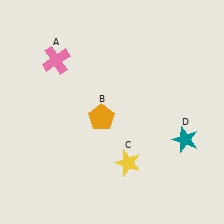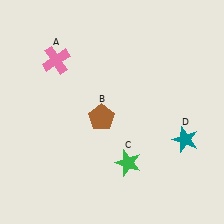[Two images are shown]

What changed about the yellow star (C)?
In Image 1, C is yellow. In Image 2, it changed to green.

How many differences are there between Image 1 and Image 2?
There are 2 differences between the two images.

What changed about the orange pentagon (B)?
In Image 1, B is orange. In Image 2, it changed to brown.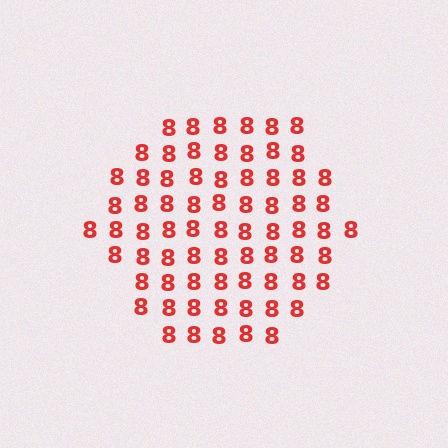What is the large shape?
The large shape is a hexagon.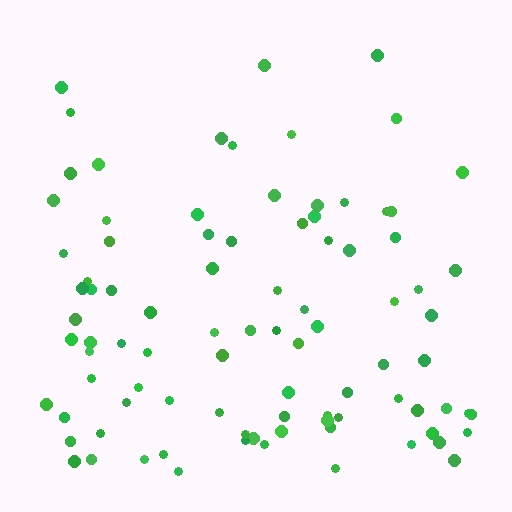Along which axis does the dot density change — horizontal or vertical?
Vertical.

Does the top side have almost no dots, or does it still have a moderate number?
Still a moderate number, just noticeably fewer than the bottom.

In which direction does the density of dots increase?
From top to bottom, with the bottom side densest.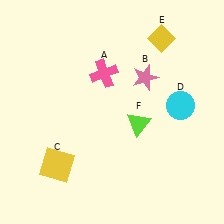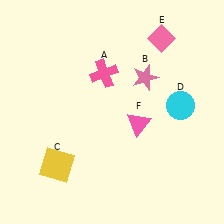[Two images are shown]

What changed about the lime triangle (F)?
In Image 1, F is lime. In Image 2, it changed to pink.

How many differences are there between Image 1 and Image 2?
There are 2 differences between the two images.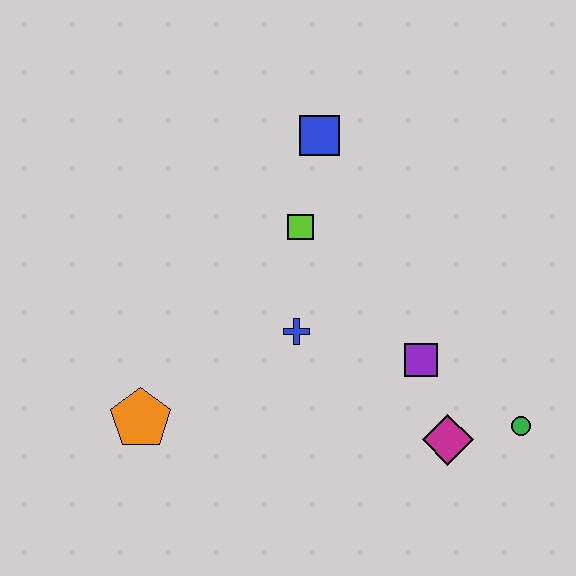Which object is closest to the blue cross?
The lime square is closest to the blue cross.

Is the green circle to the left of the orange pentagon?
No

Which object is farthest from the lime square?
The green circle is farthest from the lime square.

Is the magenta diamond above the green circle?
No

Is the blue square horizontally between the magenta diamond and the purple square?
No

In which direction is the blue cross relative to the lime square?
The blue cross is below the lime square.